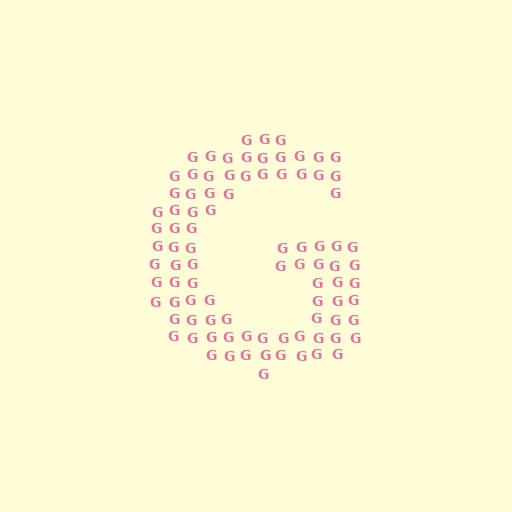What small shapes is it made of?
It is made of small letter G's.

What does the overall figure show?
The overall figure shows the letter G.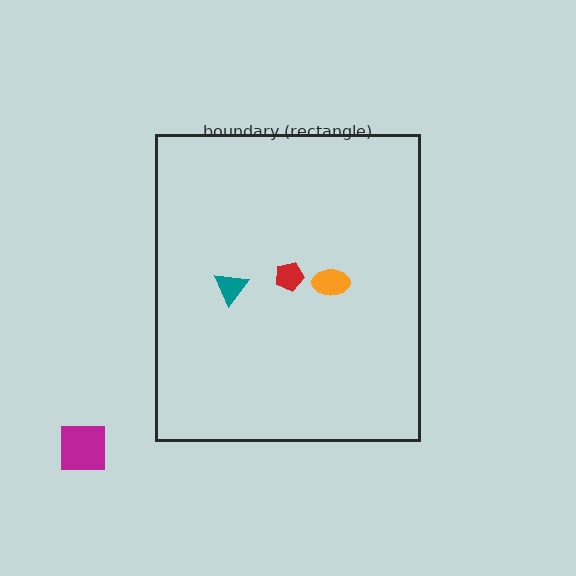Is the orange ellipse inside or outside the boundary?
Inside.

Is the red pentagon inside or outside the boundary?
Inside.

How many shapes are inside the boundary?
3 inside, 1 outside.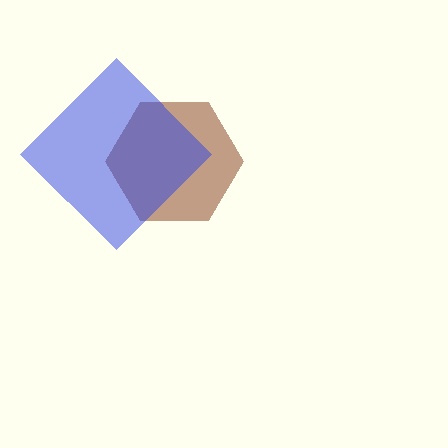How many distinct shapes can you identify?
There are 2 distinct shapes: a brown hexagon, a blue diamond.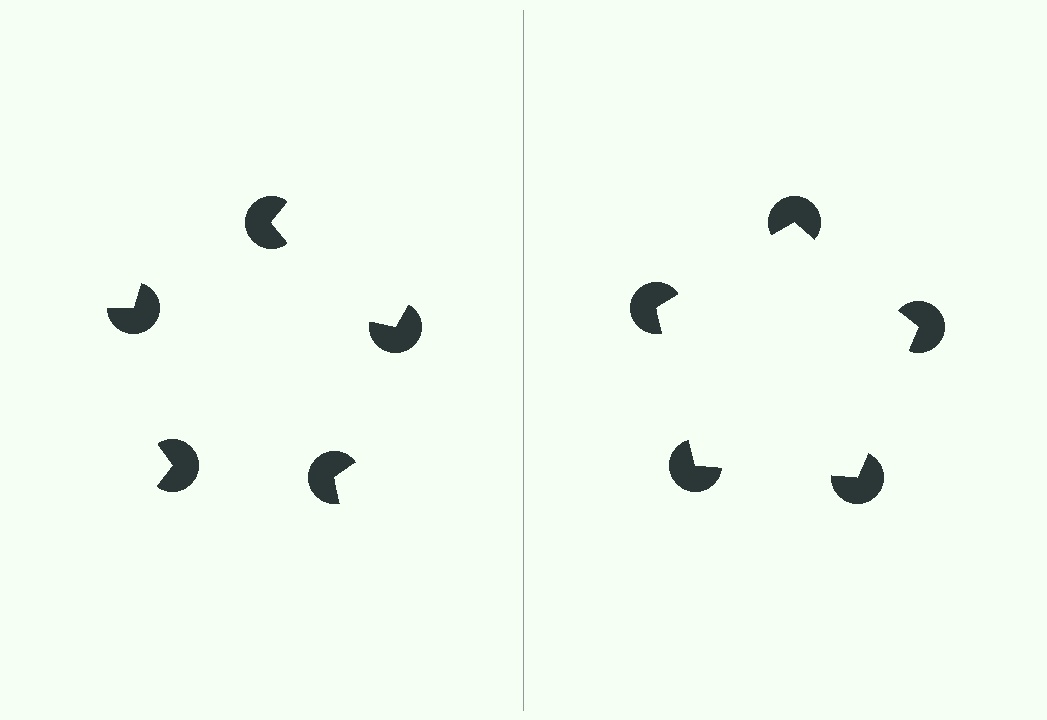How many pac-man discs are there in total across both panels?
10 — 5 on each side.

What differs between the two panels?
The pac-man discs are positioned identically on both sides; only the wedge orientations differ. On the right they align to a pentagon; on the left they are misaligned.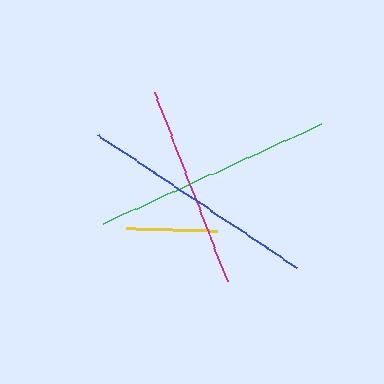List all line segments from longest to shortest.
From longest to shortest: green, blue, magenta, yellow.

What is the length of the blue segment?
The blue segment is approximately 239 pixels long.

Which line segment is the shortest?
The yellow line is the shortest at approximately 91 pixels.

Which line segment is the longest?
The green line is the longest at approximately 239 pixels.